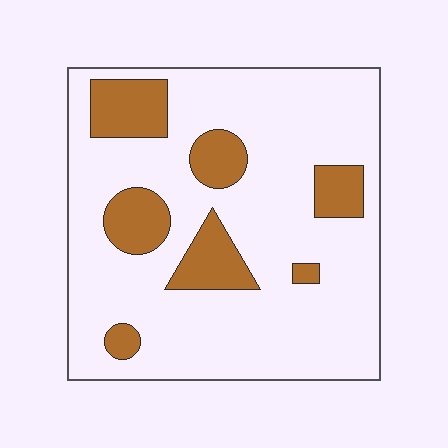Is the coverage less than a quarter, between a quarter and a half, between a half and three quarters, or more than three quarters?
Less than a quarter.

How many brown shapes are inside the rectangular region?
7.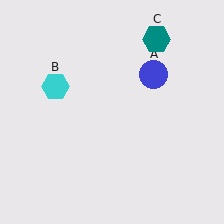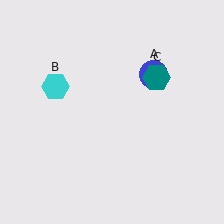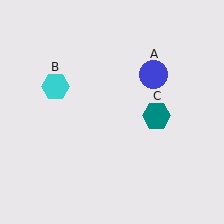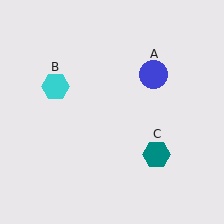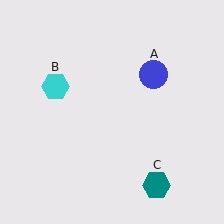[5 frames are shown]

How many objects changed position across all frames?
1 object changed position: teal hexagon (object C).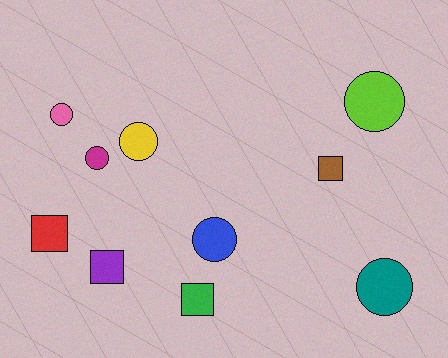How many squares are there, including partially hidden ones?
There are 4 squares.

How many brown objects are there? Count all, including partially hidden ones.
There is 1 brown object.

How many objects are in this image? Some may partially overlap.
There are 10 objects.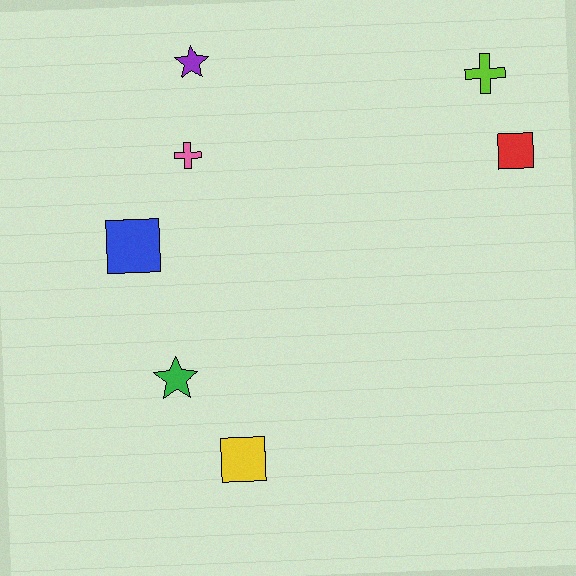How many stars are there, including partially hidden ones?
There are 2 stars.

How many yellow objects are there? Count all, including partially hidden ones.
There is 1 yellow object.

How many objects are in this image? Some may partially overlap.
There are 7 objects.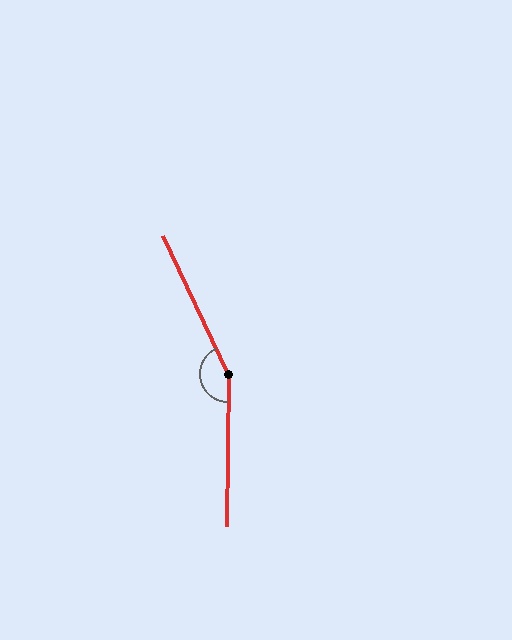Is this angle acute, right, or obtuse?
It is obtuse.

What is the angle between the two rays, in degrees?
Approximately 154 degrees.